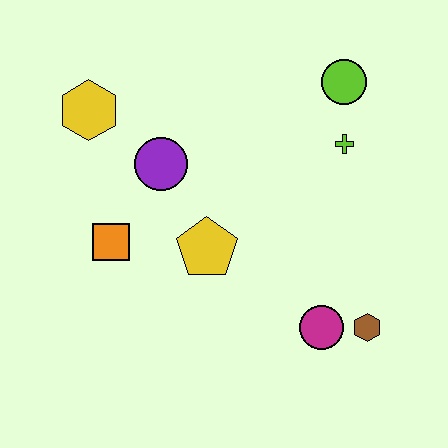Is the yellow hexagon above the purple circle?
Yes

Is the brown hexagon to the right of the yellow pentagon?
Yes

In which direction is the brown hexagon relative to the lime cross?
The brown hexagon is below the lime cross.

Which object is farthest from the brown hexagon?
The yellow hexagon is farthest from the brown hexagon.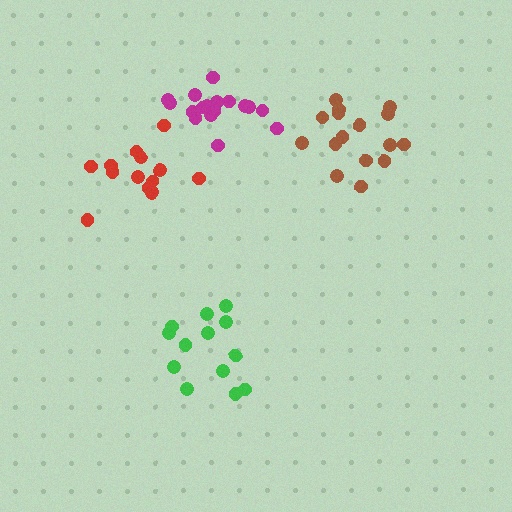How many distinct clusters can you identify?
There are 4 distinct clusters.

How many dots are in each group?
Group 1: 13 dots, Group 2: 16 dots, Group 3: 17 dots, Group 4: 13 dots (59 total).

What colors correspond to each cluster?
The clusters are colored: red, brown, magenta, green.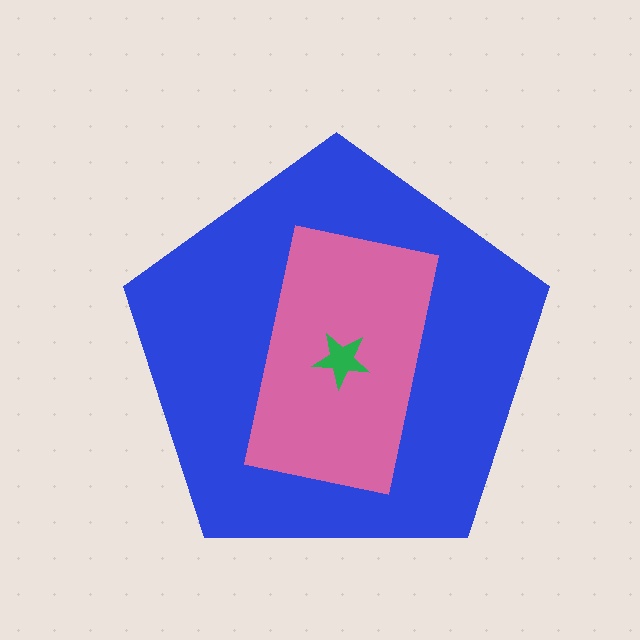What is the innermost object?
The green star.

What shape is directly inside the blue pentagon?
The pink rectangle.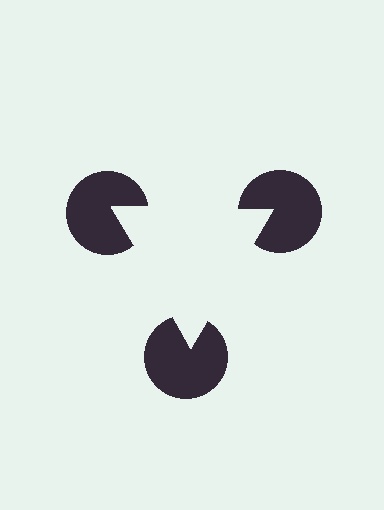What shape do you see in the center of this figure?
An illusory triangle — its edges are inferred from the aligned wedge cuts in the pac-man discs, not physically drawn.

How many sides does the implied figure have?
3 sides.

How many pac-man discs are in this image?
There are 3 — one at each vertex of the illusory triangle.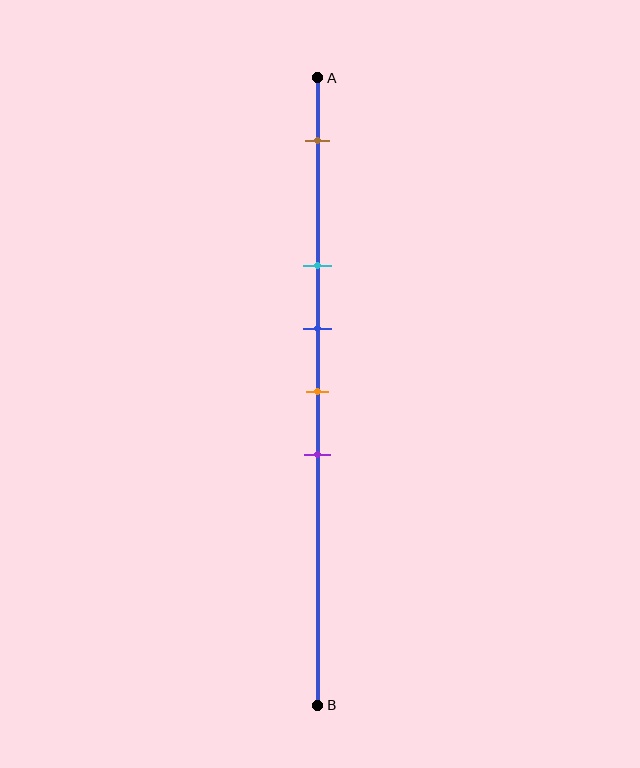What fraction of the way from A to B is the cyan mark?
The cyan mark is approximately 30% (0.3) of the way from A to B.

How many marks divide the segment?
There are 5 marks dividing the segment.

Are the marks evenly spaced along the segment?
No, the marks are not evenly spaced.